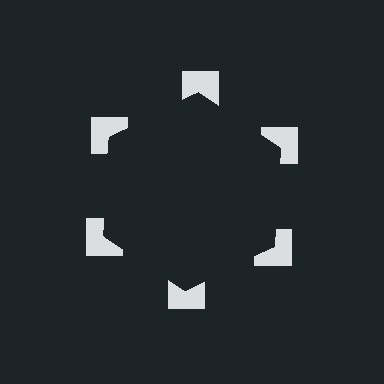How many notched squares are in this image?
There are 6 — one at each vertex of the illusory hexagon.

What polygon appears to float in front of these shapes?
An illusory hexagon — its edges are inferred from the aligned wedge cuts in the notched squares, not physically drawn.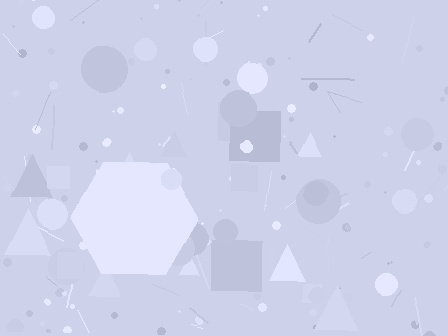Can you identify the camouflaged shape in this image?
The camouflaged shape is a hexagon.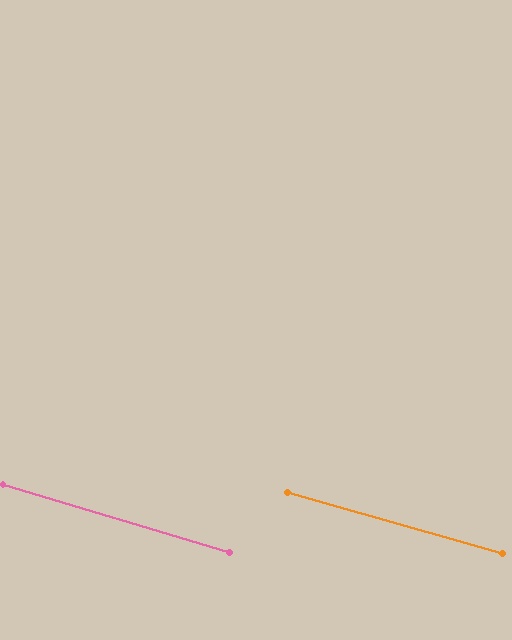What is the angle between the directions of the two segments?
Approximately 1 degree.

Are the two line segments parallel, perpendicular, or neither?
Parallel — their directions differ by only 1.2°.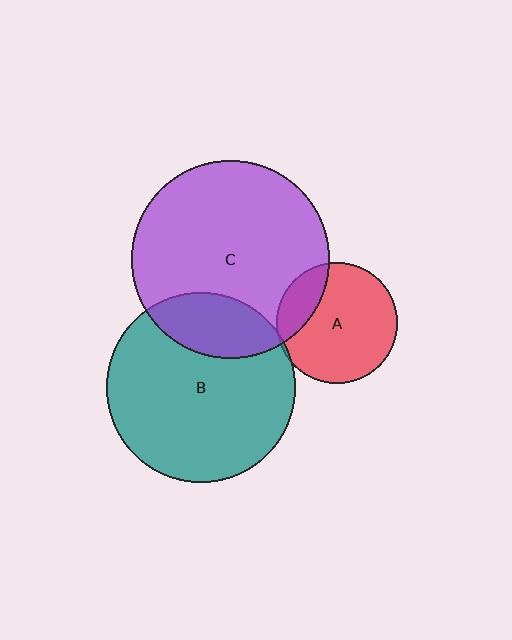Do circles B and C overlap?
Yes.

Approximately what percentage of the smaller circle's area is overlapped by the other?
Approximately 20%.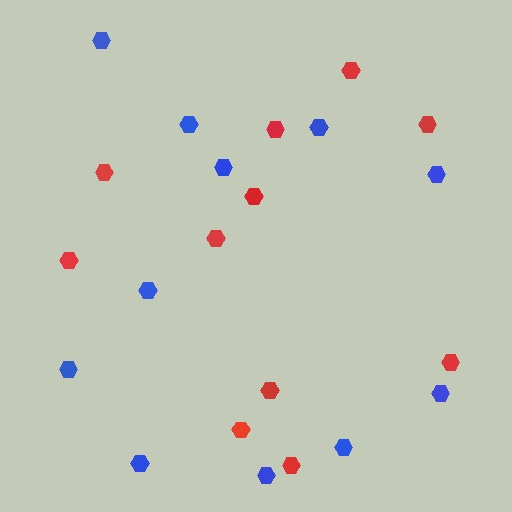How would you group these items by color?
There are 2 groups: one group of blue hexagons (11) and one group of red hexagons (11).